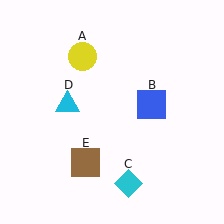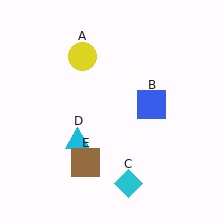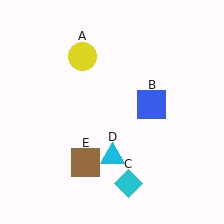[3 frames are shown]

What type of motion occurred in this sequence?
The cyan triangle (object D) rotated counterclockwise around the center of the scene.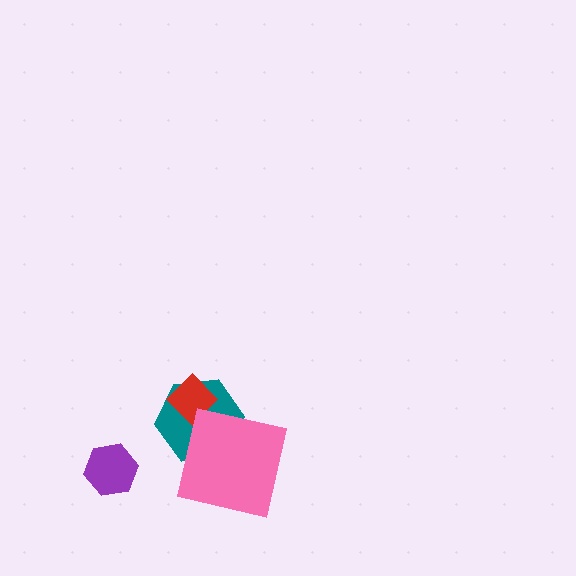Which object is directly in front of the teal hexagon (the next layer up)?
The red diamond is directly in front of the teal hexagon.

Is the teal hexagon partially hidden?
Yes, it is partially covered by another shape.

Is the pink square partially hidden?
No, no other shape covers it.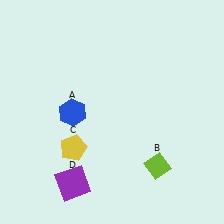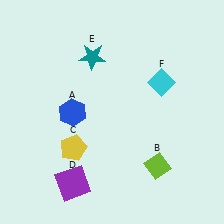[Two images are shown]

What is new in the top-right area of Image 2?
A cyan diamond (F) was added in the top-right area of Image 2.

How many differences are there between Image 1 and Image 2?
There are 2 differences between the two images.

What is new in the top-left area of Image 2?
A teal star (E) was added in the top-left area of Image 2.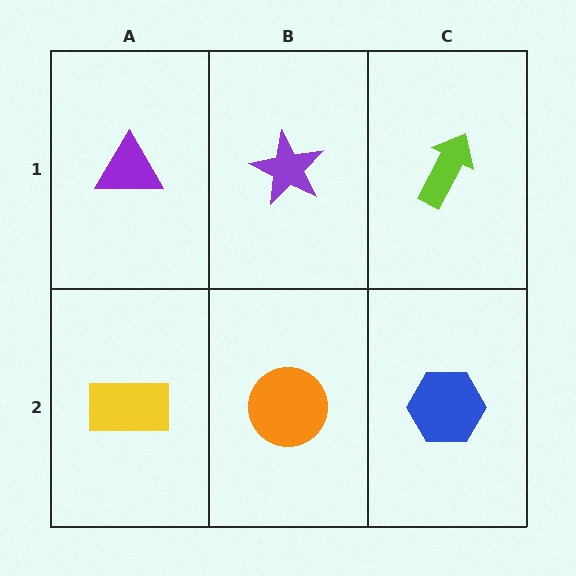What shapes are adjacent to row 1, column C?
A blue hexagon (row 2, column C), a purple star (row 1, column B).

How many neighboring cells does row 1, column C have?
2.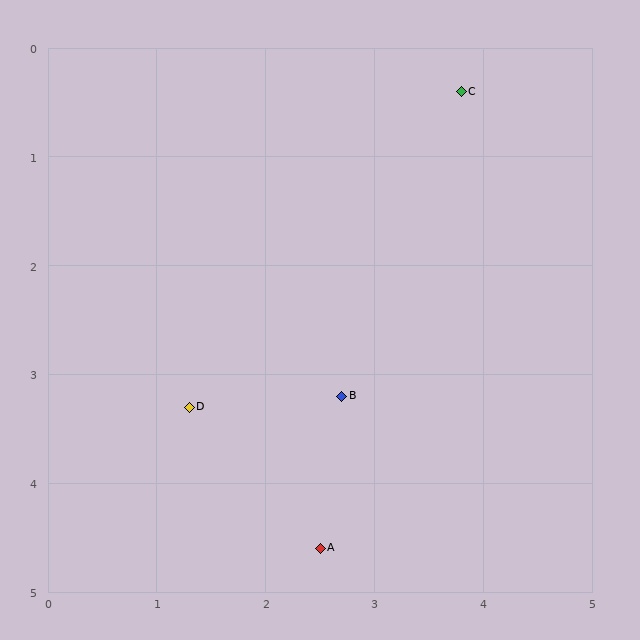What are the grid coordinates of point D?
Point D is at approximately (1.3, 3.3).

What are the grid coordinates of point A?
Point A is at approximately (2.5, 4.6).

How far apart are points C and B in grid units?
Points C and B are about 3.0 grid units apart.